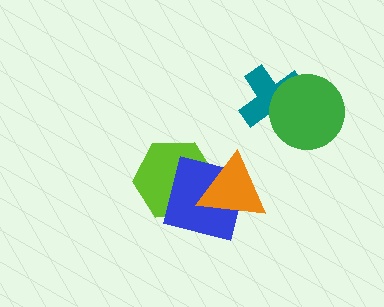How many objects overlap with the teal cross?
1 object overlaps with the teal cross.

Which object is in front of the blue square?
The orange triangle is in front of the blue square.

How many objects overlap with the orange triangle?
2 objects overlap with the orange triangle.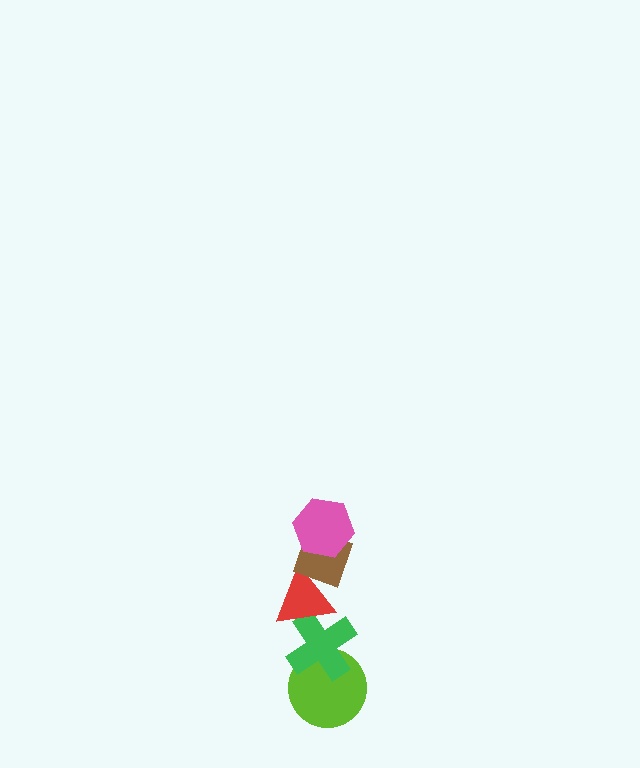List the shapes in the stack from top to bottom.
From top to bottom: the pink hexagon, the brown diamond, the red triangle, the green cross, the lime circle.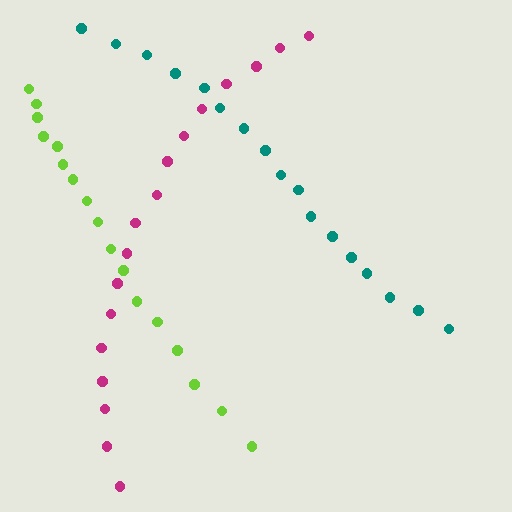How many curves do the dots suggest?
There are 3 distinct paths.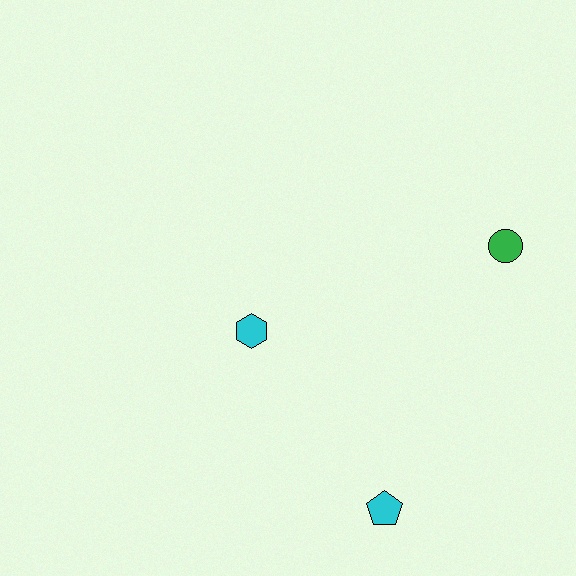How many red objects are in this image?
There are no red objects.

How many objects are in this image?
There are 3 objects.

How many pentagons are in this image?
There is 1 pentagon.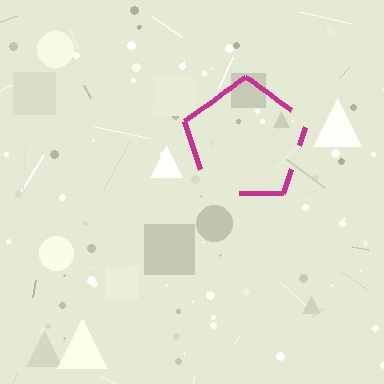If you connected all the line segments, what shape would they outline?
They would outline a pentagon.